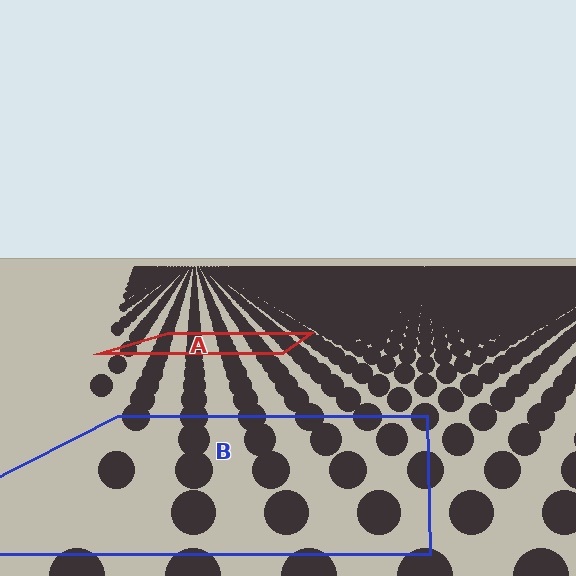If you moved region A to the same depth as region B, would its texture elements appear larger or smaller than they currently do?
They would appear larger. At a closer depth, the same texture elements are projected at a bigger on-screen size.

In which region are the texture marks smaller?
The texture marks are smaller in region A, because it is farther away.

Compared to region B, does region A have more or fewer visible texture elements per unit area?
Region A has more texture elements per unit area — they are packed more densely because it is farther away.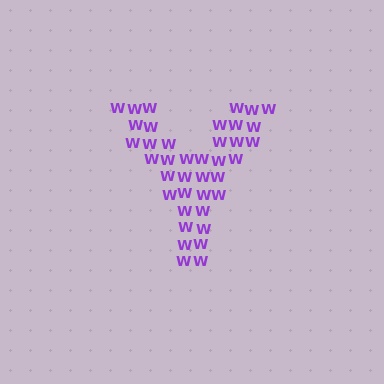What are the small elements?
The small elements are letter W's.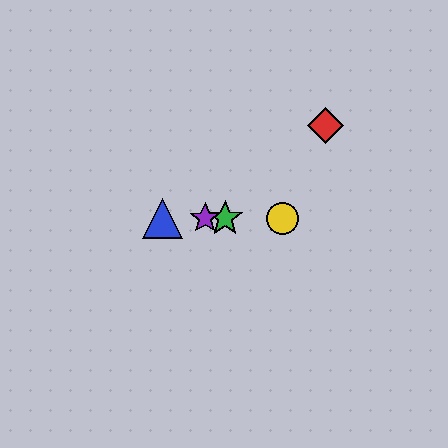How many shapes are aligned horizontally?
4 shapes (the blue triangle, the green star, the yellow circle, the purple star) are aligned horizontally.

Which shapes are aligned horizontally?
The blue triangle, the green star, the yellow circle, the purple star are aligned horizontally.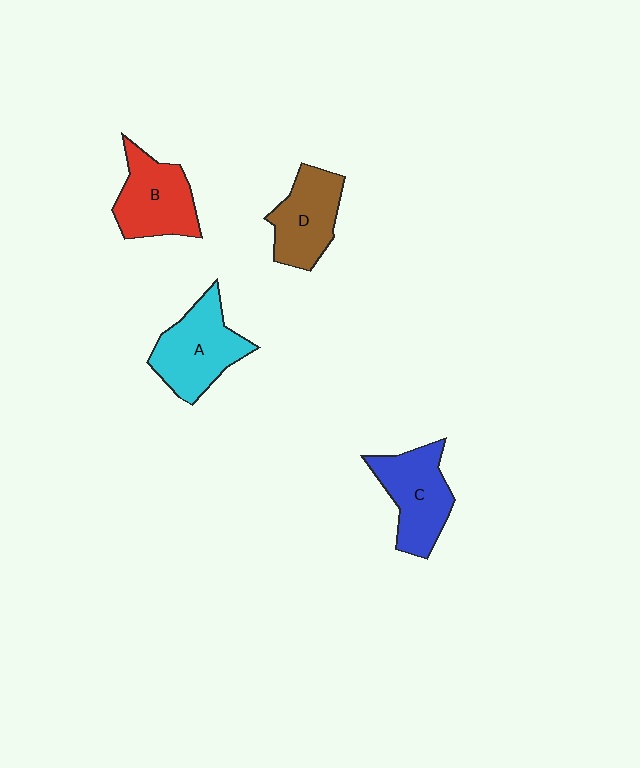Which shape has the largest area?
Shape A (cyan).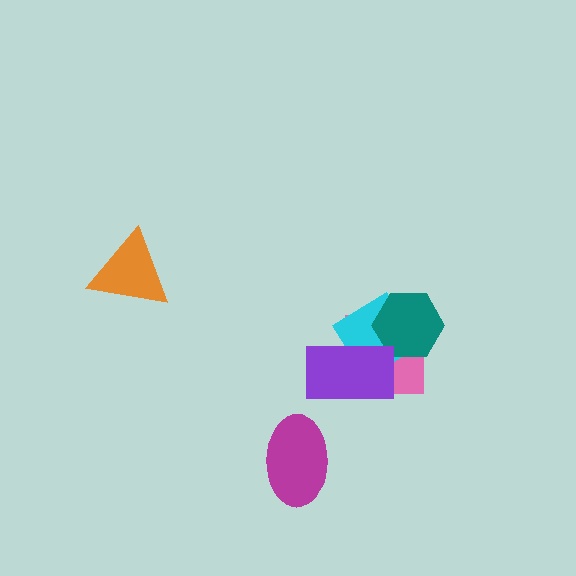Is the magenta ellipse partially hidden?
No, no other shape covers it.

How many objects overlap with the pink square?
3 objects overlap with the pink square.